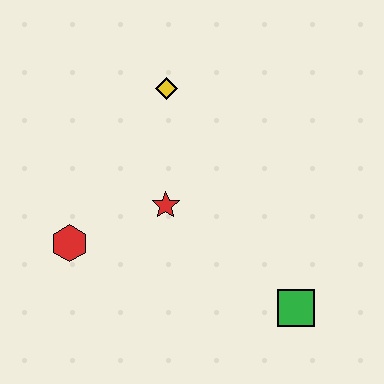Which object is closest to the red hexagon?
The red star is closest to the red hexagon.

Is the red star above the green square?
Yes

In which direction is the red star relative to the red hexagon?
The red star is to the right of the red hexagon.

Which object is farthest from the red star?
The green square is farthest from the red star.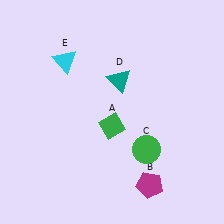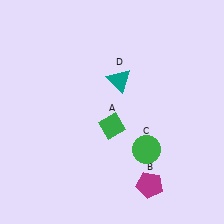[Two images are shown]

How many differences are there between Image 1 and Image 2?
There is 1 difference between the two images.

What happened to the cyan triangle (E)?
The cyan triangle (E) was removed in Image 2. It was in the top-left area of Image 1.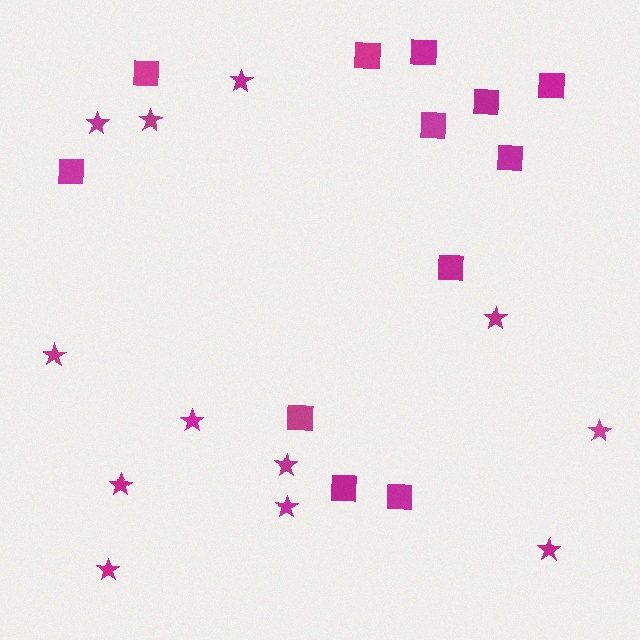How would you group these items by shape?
There are 2 groups: one group of squares (12) and one group of stars (12).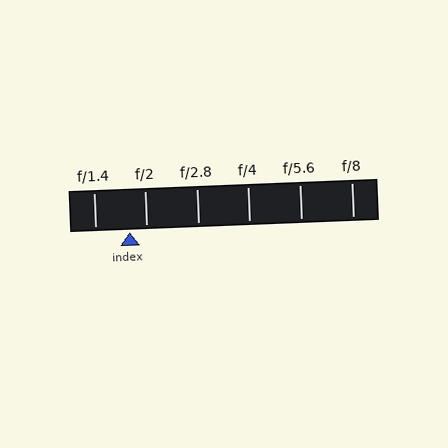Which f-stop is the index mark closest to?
The index mark is closest to f/2.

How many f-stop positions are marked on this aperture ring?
There are 6 f-stop positions marked.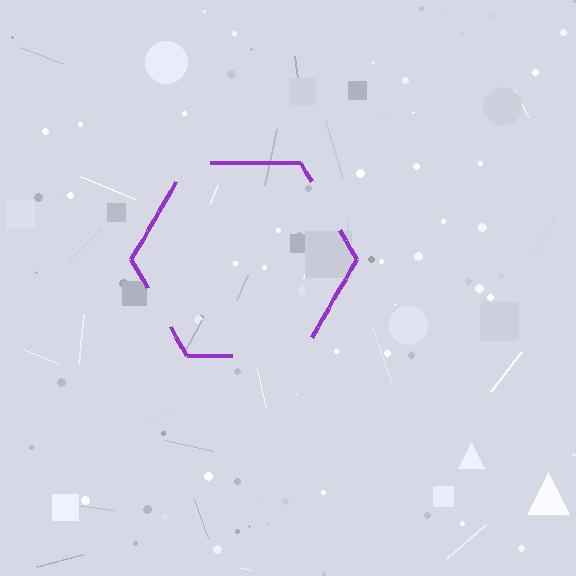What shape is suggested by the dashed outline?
The dashed outline suggests a hexagon.